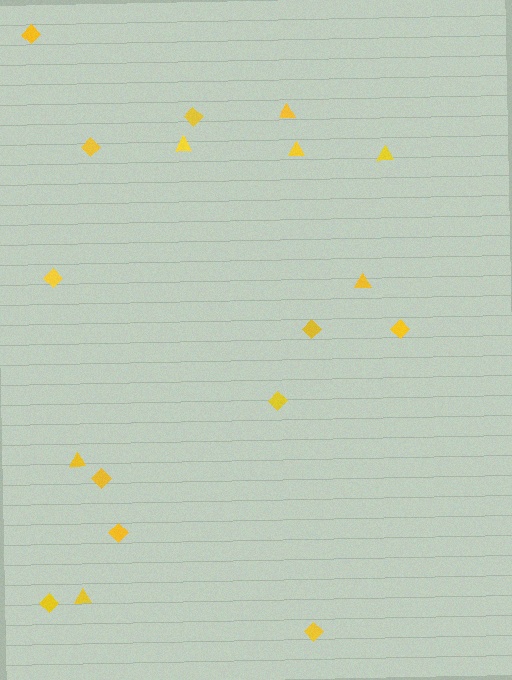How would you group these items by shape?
There are 2 groups: one group of triangles (7) and one group of diamonds (11).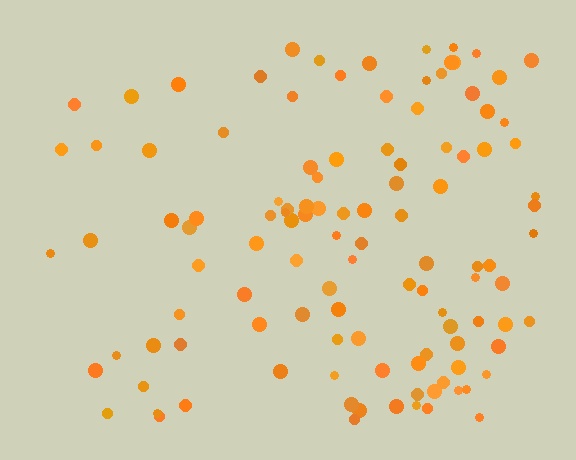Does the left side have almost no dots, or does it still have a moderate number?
Still a moderate number, just noticeably fewer than the right.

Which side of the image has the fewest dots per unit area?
The left.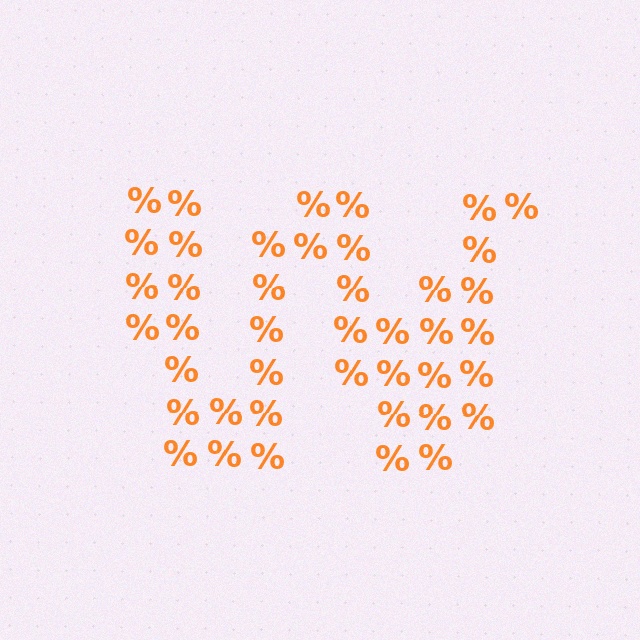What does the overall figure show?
The overall figure shows the letter W.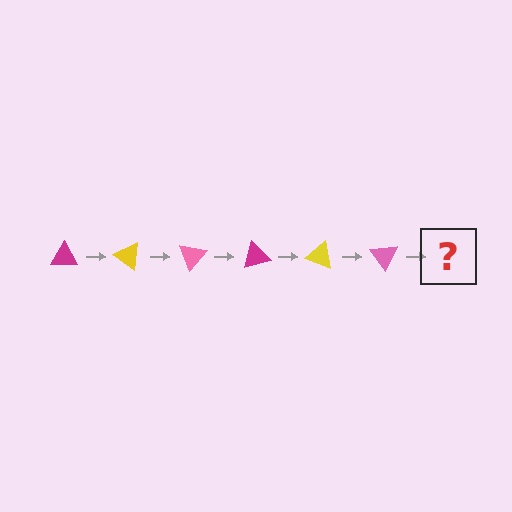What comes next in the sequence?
The next element should be a magenta triangle, rotated 210 degrees from the start.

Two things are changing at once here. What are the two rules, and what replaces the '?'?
The two rules are that it rotates 35 degrees each step and the color cycles through magenta, yellow, and pink. The '?' should be a magenta triangle, rotated 210 degrees from the start.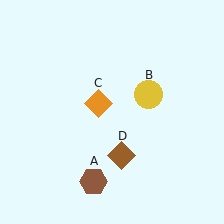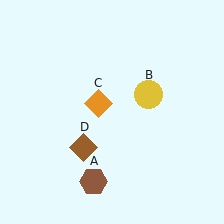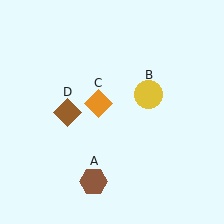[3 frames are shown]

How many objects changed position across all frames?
1 object changed position: brown diamond (object D).